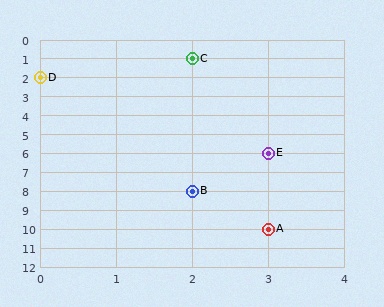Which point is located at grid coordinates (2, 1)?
Point C is at (2, 1).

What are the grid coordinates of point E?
Point E is at grid coordinates (3, 6).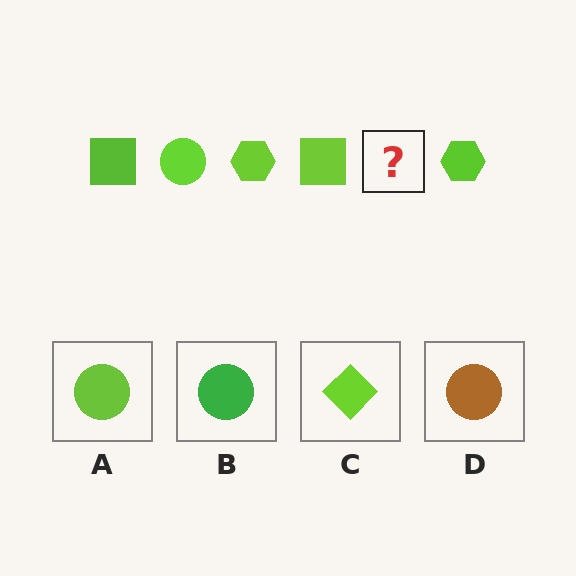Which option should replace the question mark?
Option A.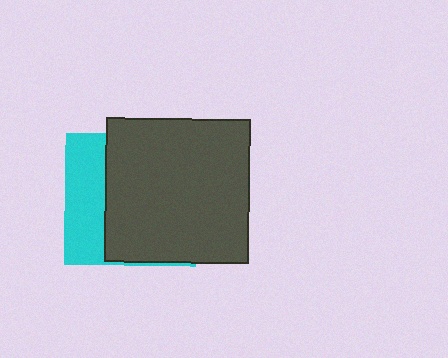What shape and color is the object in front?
The object in front is a dark gray square.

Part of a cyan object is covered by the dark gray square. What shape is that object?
It is a square.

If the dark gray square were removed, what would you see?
You would see the complete cyan square.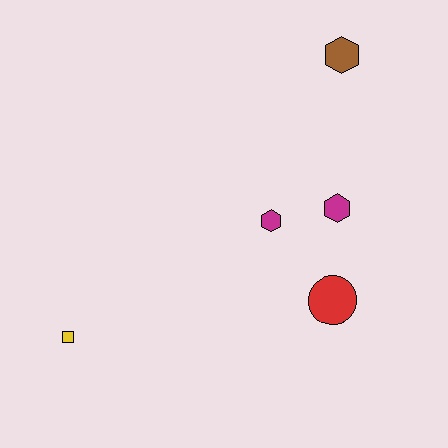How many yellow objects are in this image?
There is 1 yellow object.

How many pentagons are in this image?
There are no pentagons.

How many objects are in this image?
There are 5 objects.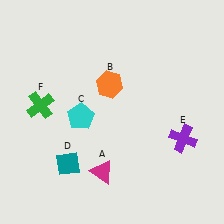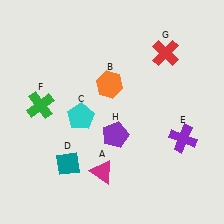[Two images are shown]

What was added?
A red cross (G), a purple pentagon (H) were added in Image 2.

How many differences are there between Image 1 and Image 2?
There are 2 differences between the two images.